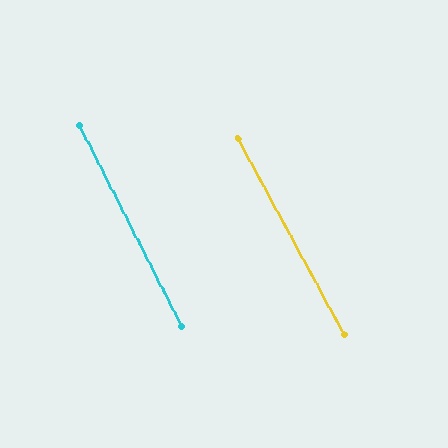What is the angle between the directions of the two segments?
Approximately 2 degrees.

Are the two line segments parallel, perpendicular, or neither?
Parallel — their directions differ by only 1.5°.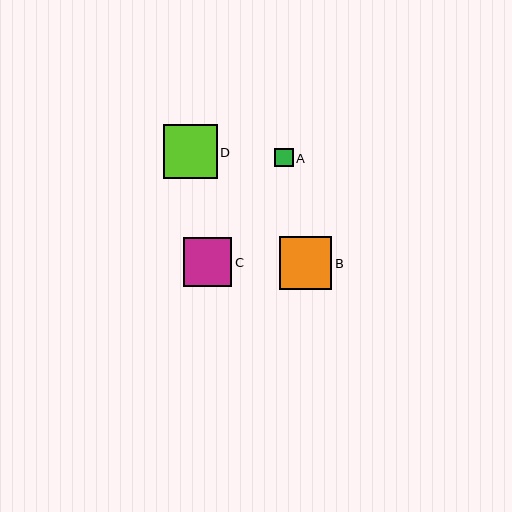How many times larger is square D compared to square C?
Square D is approximately 1.1 times the size of square C.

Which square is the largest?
Square D is the largest with a size of approximately 54 pixels.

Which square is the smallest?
Square A is the smallest with a size of approximately 18 pixels.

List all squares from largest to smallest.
From largest to smallest: D, B, C, A.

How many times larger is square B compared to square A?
Square B is approximately 2.9 times the size of square A.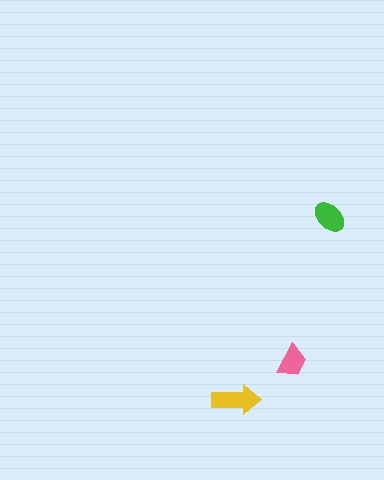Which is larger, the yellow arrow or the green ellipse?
The yellow arrow.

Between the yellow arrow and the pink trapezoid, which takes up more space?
The yellow arrow.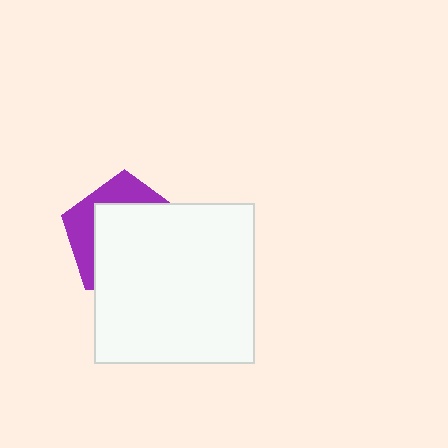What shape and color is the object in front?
The object in front is a white square.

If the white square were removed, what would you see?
You would see the complete purple pentagon.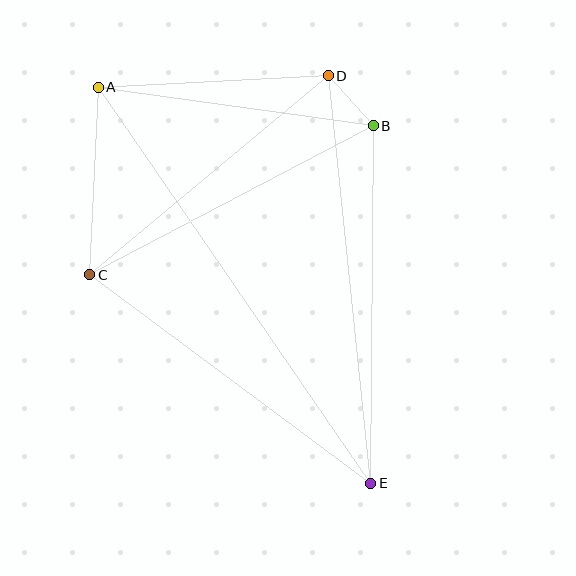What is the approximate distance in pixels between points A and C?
The distance between A and C is approximately 188 pixels.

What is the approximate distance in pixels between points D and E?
The distance between D and E is approximately 410 pixels.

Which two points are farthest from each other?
Points A and E are farthest from each other.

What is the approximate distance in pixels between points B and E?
The distance between B and E is approximately 357 pixels.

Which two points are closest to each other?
Points B and D are closest to each other.